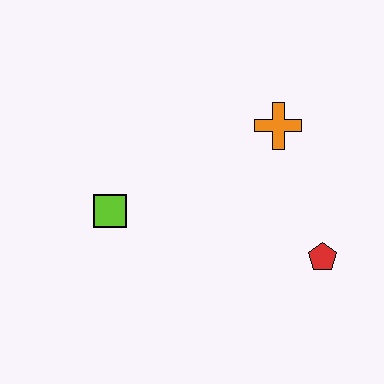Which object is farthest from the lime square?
The red pentagon is farthest from the lime square.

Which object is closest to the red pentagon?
The orange cross is closest to the red pentagon.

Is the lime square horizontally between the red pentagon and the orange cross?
No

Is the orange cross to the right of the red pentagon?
No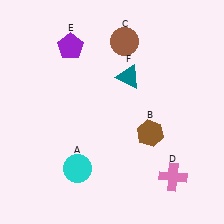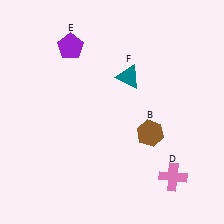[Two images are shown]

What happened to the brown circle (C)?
The brown circle (C) was removed in Image 2. It was in the top-right area of Image 1.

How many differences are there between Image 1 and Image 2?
There are 2 differences between the two images.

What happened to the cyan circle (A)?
The cyan circle (A) was removed in Image 2. It was in the bottom-left area of Image 1.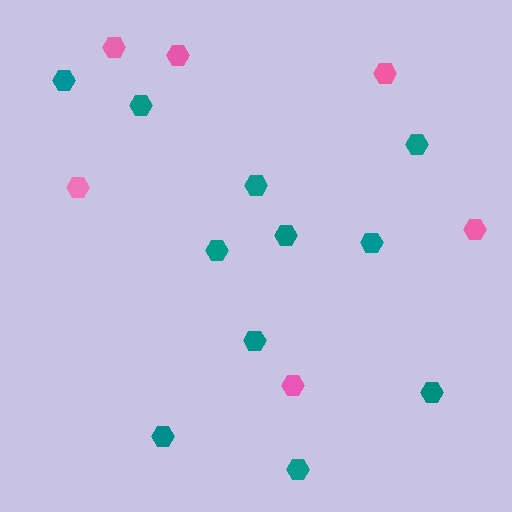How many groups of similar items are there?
There are 2 groups: one group of teal hexagons (11) and one group of pink hexagons (6).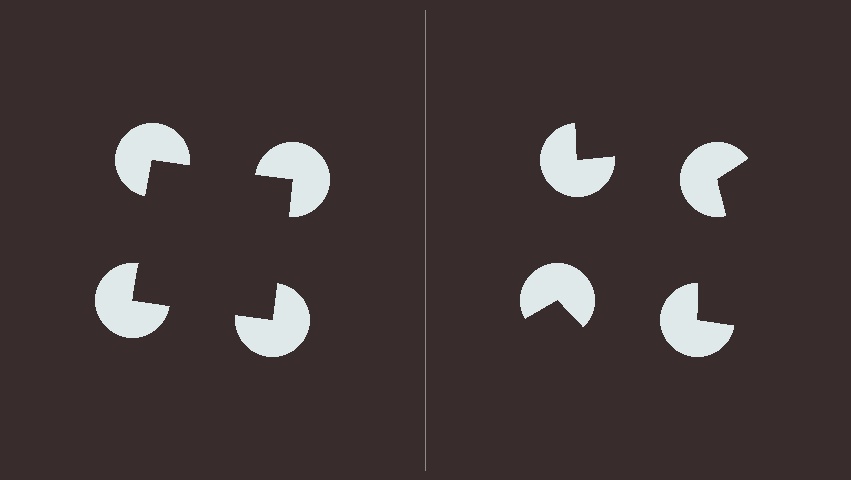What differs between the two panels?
The pac-man discs are positioned identically on both sides; only the wedge orientations differ. On the left they align to a square; on the right they are misaligned.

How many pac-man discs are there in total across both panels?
8 — 4 on each side.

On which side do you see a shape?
An illusory square appears on the left side. On the right side the wedge cuts are rotated, so no coherent shape forms.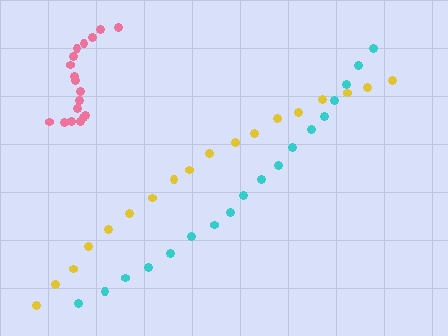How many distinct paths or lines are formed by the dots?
There are 3 distinct paths.